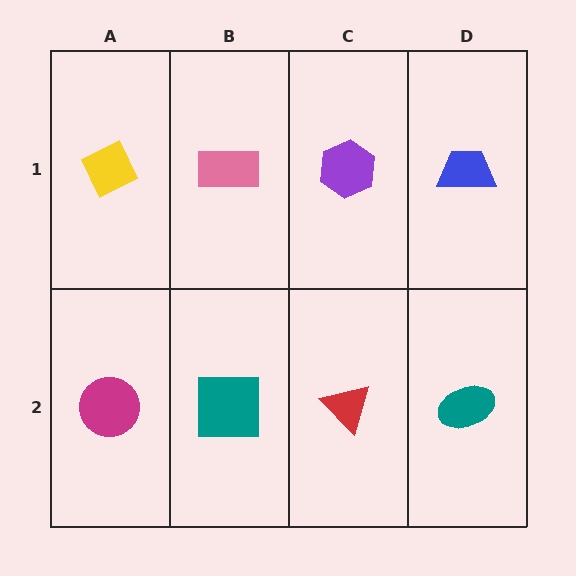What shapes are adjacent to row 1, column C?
A red triangle (row 2, column C), a pink rectangle (row 1, column B), a blue trapezoid (row 1, column D).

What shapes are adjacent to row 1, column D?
A teal ellipse (row 2, column D), a purple hexagon (row 1, column C).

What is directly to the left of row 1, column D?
A purple hexagon.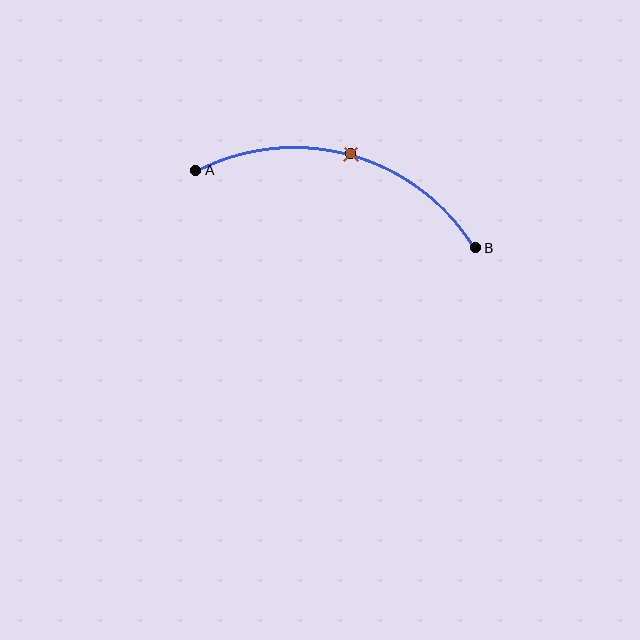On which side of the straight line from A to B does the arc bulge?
The arc bulges above the straight line connecting A and B.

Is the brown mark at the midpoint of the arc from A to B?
Yes. The brown mark lies on the arc at equal arc-length from both A and B — it is the arc midpoint.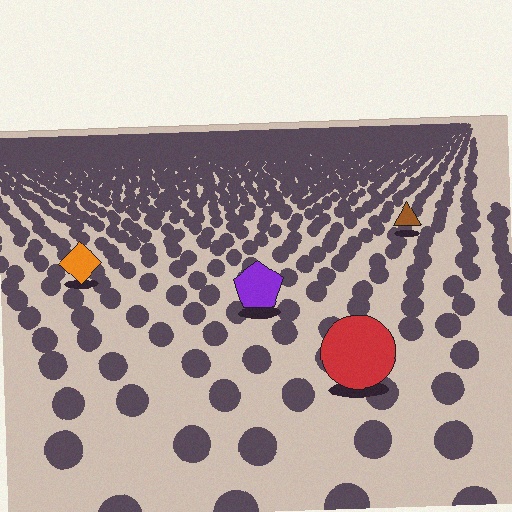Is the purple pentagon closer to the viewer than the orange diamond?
Yes. The purple pentagon is closer — you can tell from the texture gradient: the ground texture is coarser near it.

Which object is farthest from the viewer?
The brown triangle is farthest from the viewer. It appears smaller and the ground texture around it is denser.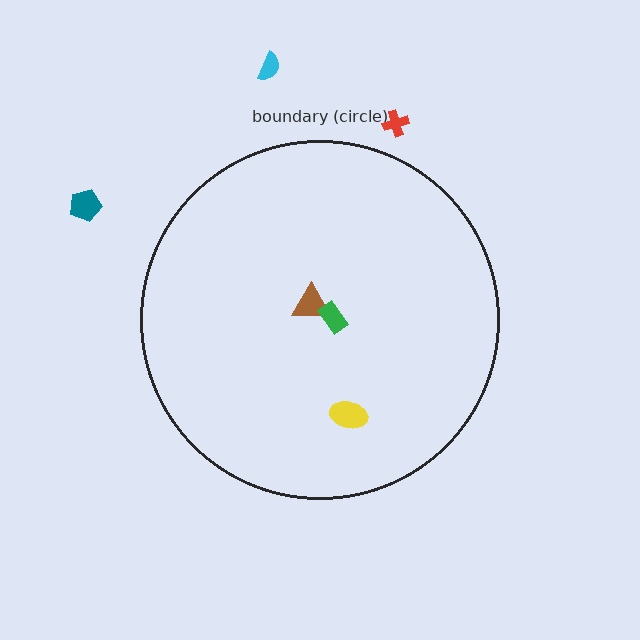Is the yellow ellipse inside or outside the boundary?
Inside.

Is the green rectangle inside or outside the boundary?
Inside.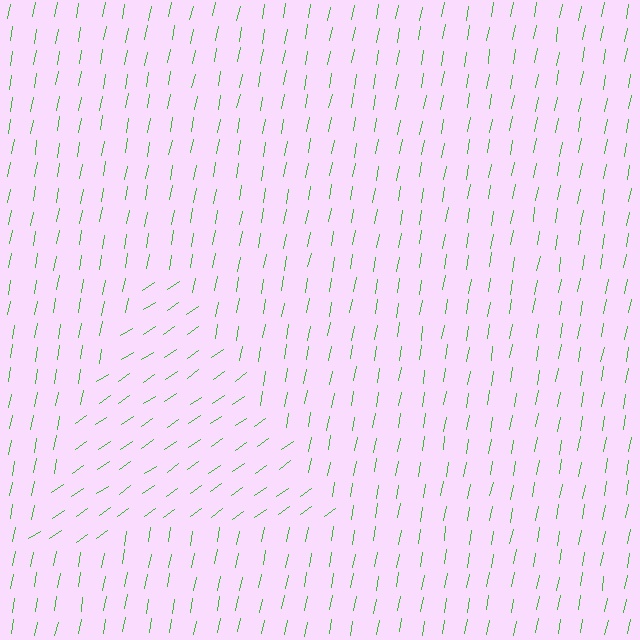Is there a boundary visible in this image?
Yes, there is a texture boundary formed by a change in line orientation.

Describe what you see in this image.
The image is filled with small green line segments. A triangle region in the image has lines oriented differently from the surrounding lines, creating a visible texture boundary.